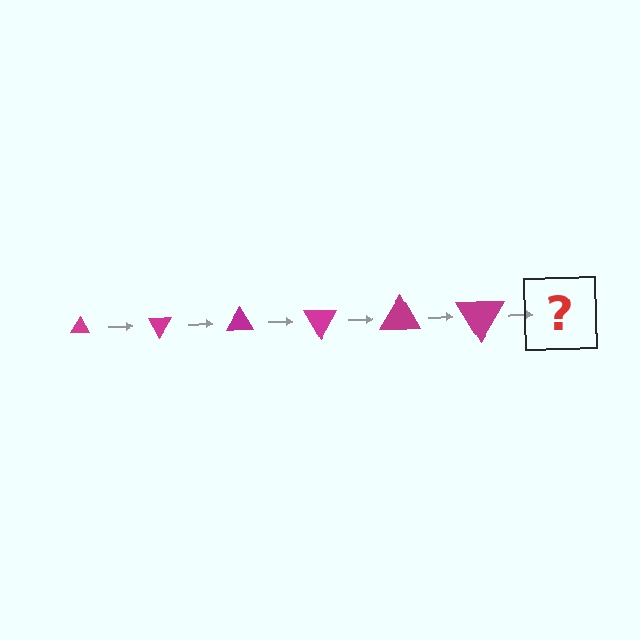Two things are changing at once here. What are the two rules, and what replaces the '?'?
The two rules are that the triangle grows larger each step and it rotates 60 degrees each step. The '?' should be a triangle, larger than the previous one and rotated 360 degrees from the start.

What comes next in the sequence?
The next element should be a triangle, larger than the previous one and rotated 360 degrees from the start.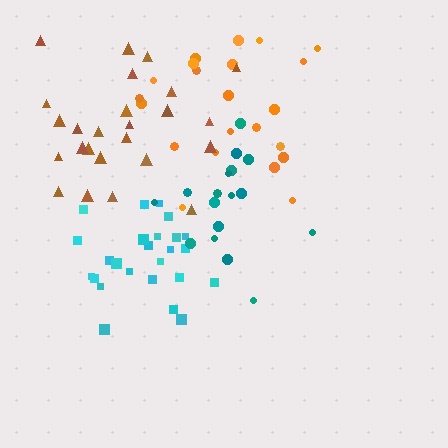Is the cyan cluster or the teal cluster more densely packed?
Cyan.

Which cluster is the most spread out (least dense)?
Orange.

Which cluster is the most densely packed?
Cyan.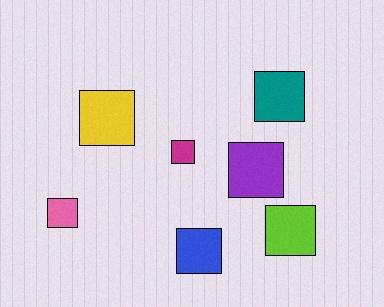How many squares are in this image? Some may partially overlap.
There are 7 squares.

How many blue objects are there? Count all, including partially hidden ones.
There is 1 blue object.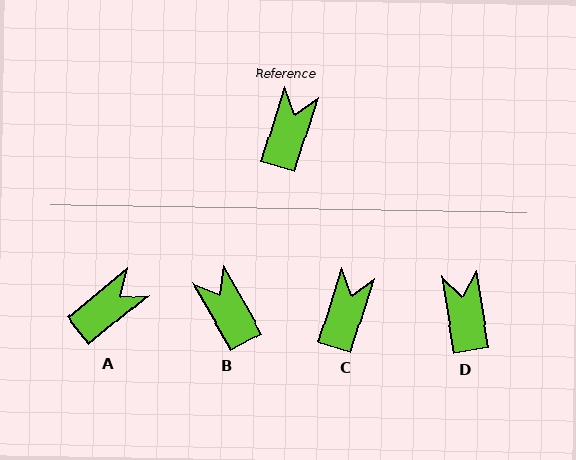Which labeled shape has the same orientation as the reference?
C.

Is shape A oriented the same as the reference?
No, it is off by about 33 degrees.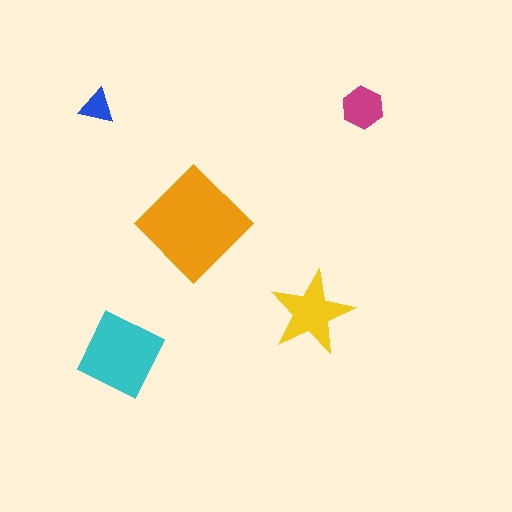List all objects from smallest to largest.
The blue triangle, the magenta hexagon, the yellow star, the cyan square, the orange diamond.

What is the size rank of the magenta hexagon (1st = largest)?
4th.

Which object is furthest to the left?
The blue triangle is leftmost.